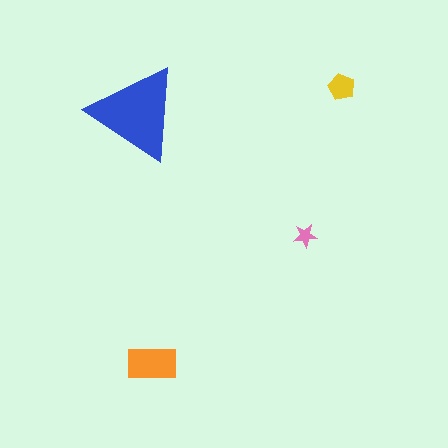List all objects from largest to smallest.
The blue triangle, the orange rectangle, the yellow pentagon, the pink star.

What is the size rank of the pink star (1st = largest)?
4th.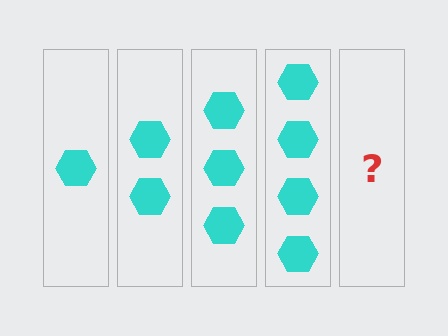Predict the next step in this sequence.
The next step is 5 hexagons.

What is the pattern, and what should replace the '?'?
The pattern is that each step adds one more hexagon. The '?' should be 5 hexagons.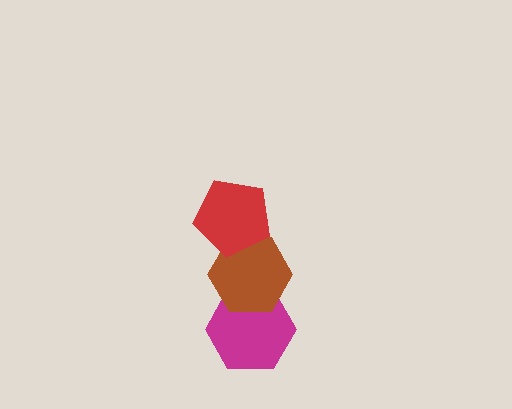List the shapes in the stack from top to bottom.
From top to bottom: the red pentagon, the brown hexagon, the magenta hexagon.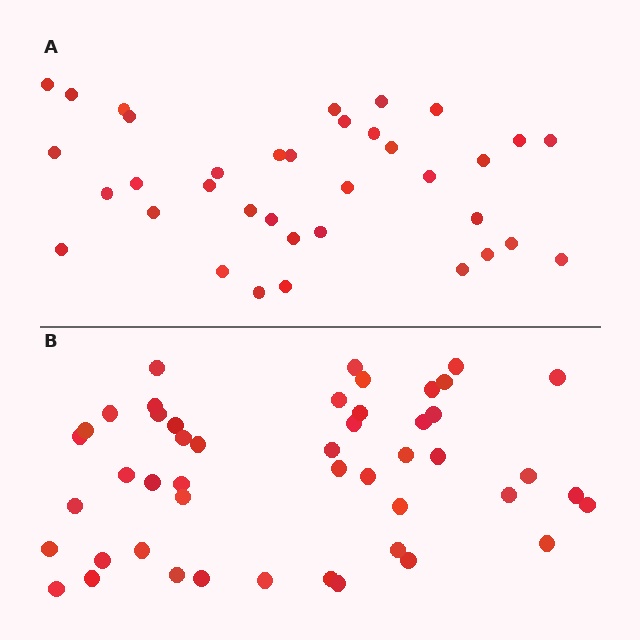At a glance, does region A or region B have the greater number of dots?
Region B (the bottom region) has more dots.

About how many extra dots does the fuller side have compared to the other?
Region B has roughly 12 or so more dots than region A.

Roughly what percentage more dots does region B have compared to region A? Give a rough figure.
About 35% more.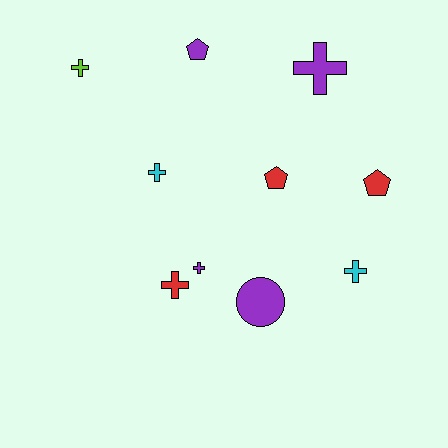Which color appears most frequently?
Purple, with 4 objects.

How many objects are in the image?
There are 10 objects.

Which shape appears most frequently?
Cross, with 6 objects.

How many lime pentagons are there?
There are no lime pentagons.